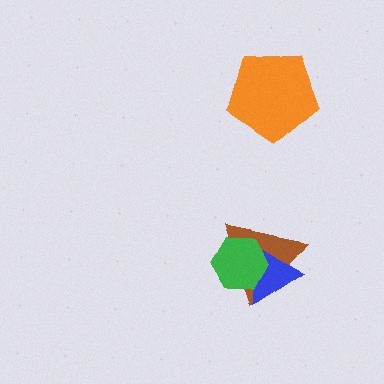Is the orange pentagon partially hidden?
No, no other shape covers it.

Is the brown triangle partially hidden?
Yes, it is partially covered by another shape.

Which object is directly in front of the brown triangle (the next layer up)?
The blue triangle is directly in front of the brown triangle.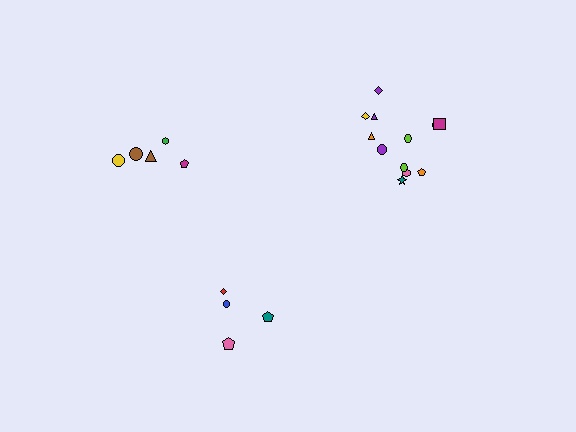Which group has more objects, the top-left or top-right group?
The top-right group.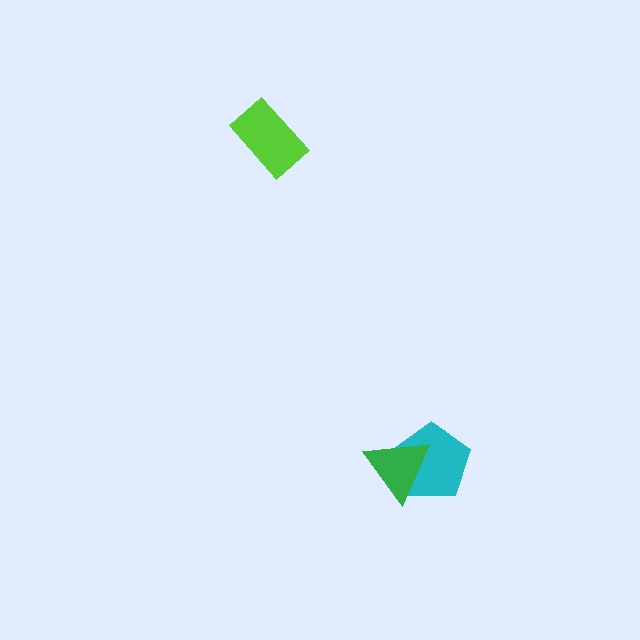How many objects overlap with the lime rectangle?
0 objects overlap with the lime rectangle.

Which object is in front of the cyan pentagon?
The green triangle is in front of the cyan pentagon.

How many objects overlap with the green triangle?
1 object overlaps with the green triangle.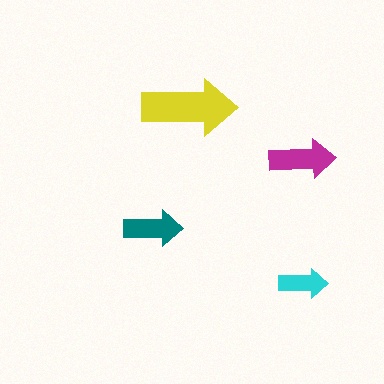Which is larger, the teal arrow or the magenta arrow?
The magenta one.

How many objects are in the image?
There are 4 objects in the image.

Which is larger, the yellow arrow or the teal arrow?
The yellow one.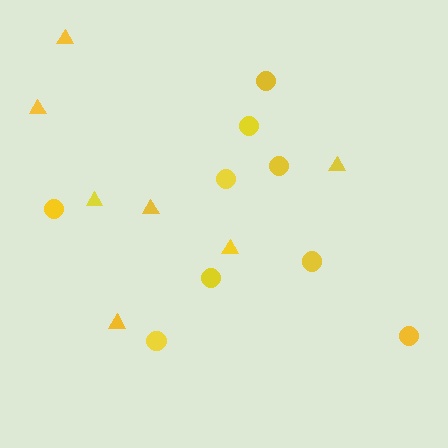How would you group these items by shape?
There are 2 groups: one group of triangles (7) and one group of circles (9).